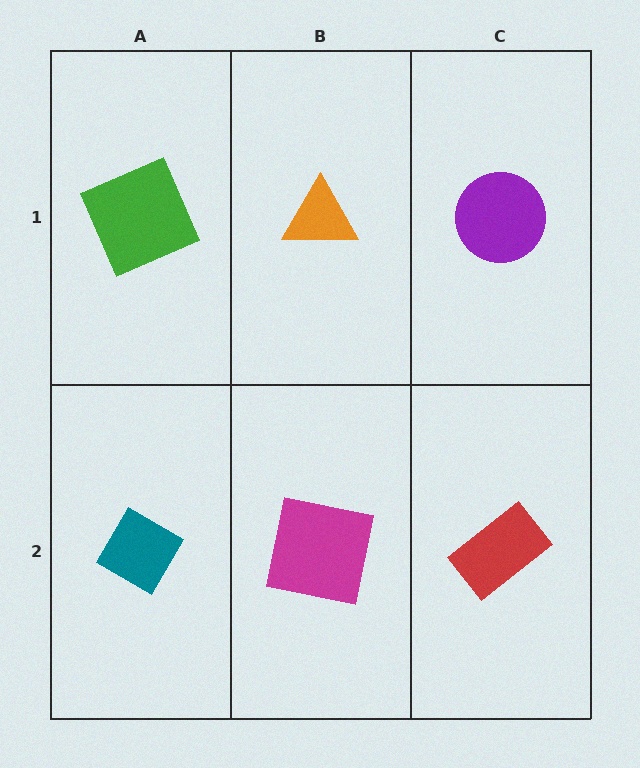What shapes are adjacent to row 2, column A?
A green square (row 1, column A), a magenta square (row 2, column B).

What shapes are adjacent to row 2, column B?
An orange triangle (row 1, column B), a teal diamond (row 2, column A), a red rectangle (row 2, column C).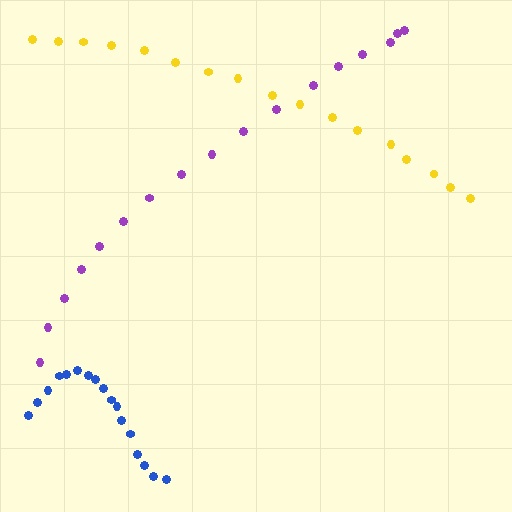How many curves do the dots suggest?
There are 3 distinct paths.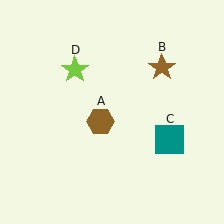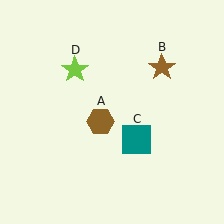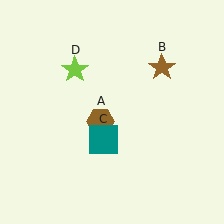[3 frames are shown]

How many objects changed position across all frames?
1 object changed position: teal square (object C).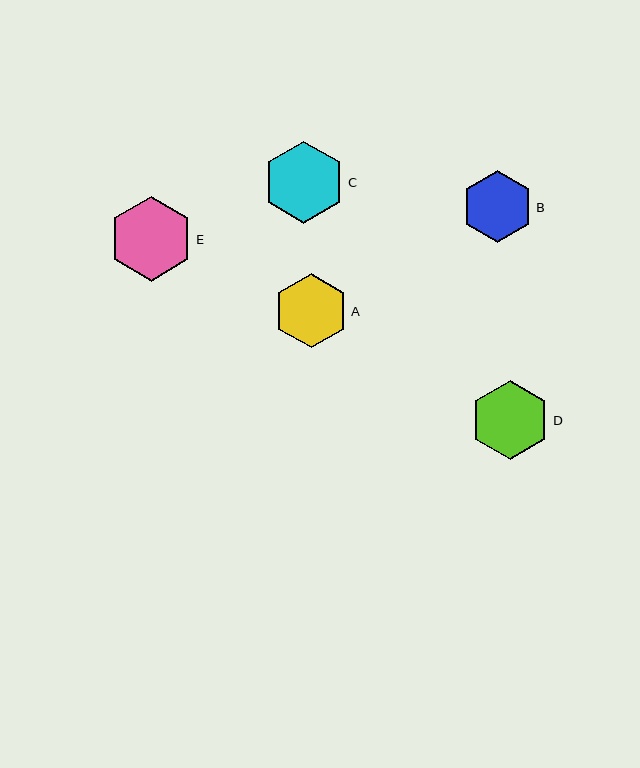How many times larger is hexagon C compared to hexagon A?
Hexagon C is approximately 1.1 times the size of hexagon A.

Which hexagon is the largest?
Hexagon E is the largest with a size of approximately 84 pixels.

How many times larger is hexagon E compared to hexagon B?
Hexagon E is approximately 1.2 times the size of hexagon B.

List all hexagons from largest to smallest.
From largest to smallest: E, C, D, A, B.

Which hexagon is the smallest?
Hexagon B is the smallest with a size of approximately 72 pixels.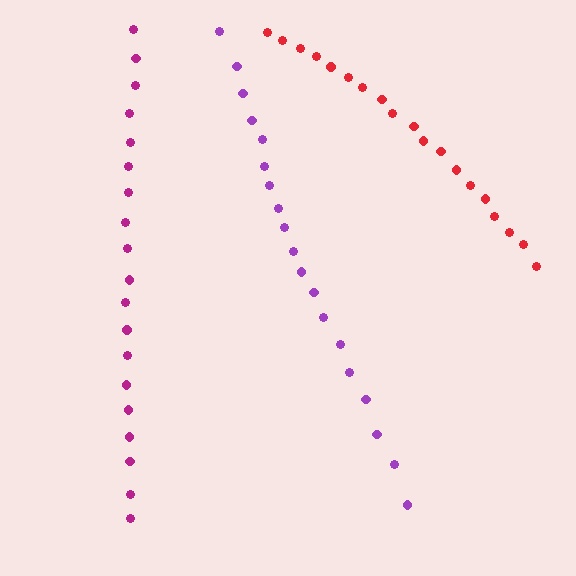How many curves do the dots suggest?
There are 3 distinct paths.